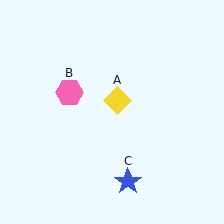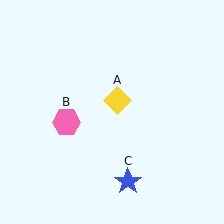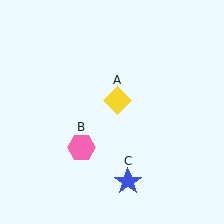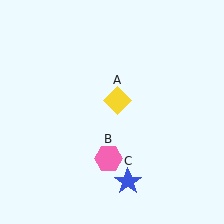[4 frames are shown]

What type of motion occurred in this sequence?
The pink hexagon (object B) rotated counterclockwise around the center of the scene.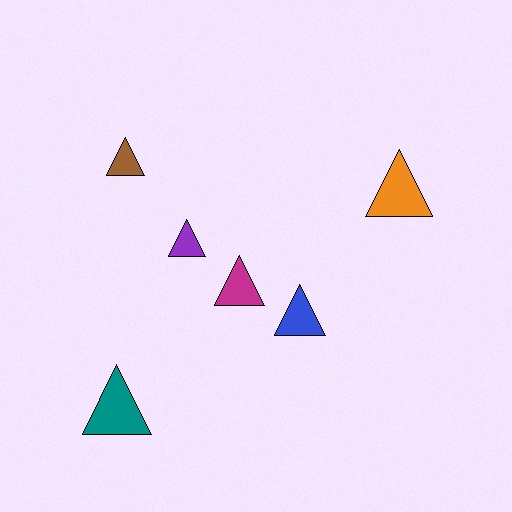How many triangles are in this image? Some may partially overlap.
There are 6 triangles.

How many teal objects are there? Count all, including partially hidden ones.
There is 1 teal object.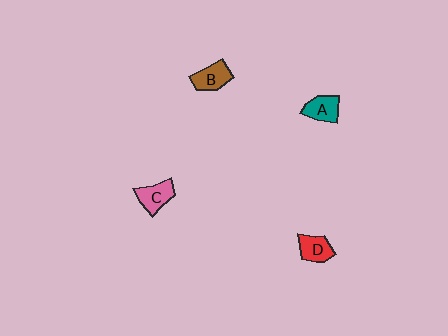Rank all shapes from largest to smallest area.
From largest to smallest: C (pink), B (brown), A (teal), D (red).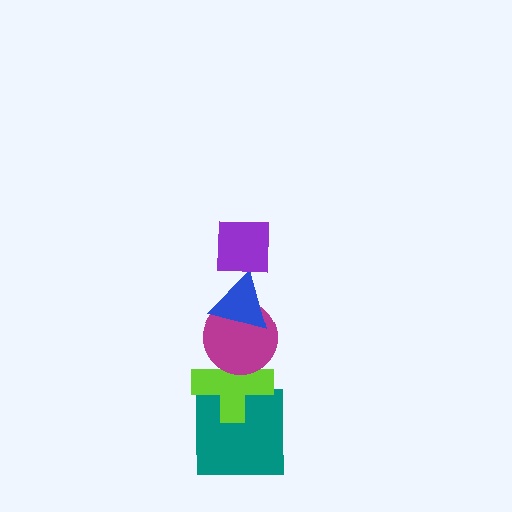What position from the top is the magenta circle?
The magenta circle is 3rd from the top.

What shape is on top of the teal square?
The lime cross is on top of the teal square.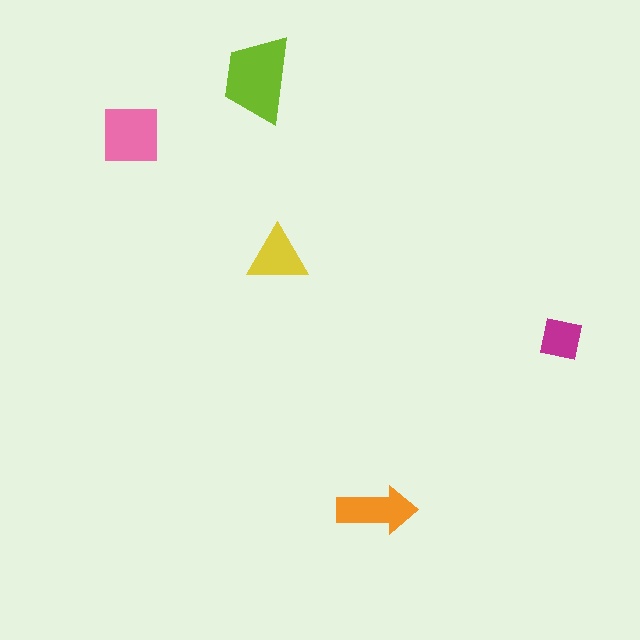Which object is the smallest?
The magenta square.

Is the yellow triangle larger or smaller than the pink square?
Smaller.